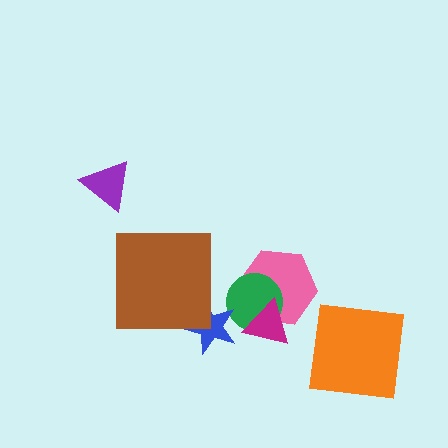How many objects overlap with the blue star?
2 objects overlap with the blue star.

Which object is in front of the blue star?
The brown square is in front of the blue star.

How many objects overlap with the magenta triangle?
2 objects overlap with the magenta triangle.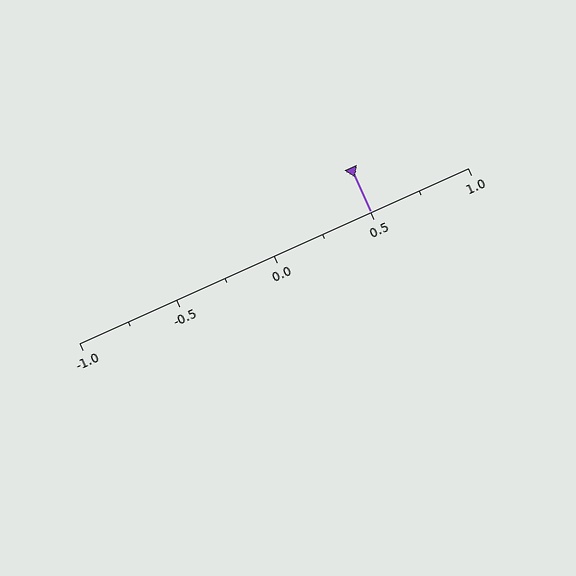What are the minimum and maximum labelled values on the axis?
The axis runs from -1.0 to 1.0.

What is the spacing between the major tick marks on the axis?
The major ticks are spaced 0.5 apart.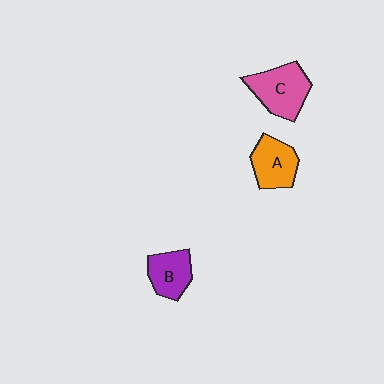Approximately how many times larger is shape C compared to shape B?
Approximately 1.4 times.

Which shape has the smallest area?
Shape B (purple).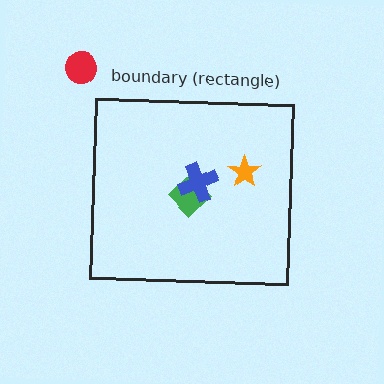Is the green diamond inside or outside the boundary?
Inside.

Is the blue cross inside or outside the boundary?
Inside.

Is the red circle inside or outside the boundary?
Outside.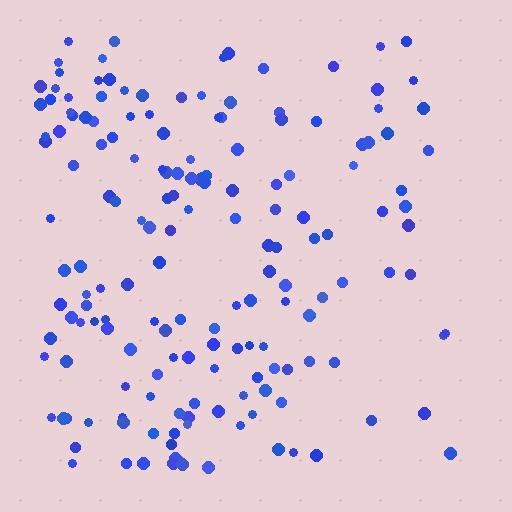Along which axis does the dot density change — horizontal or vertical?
Horizontal.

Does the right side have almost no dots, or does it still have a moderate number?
Still a moderate number, just noticeably fewer than the left.